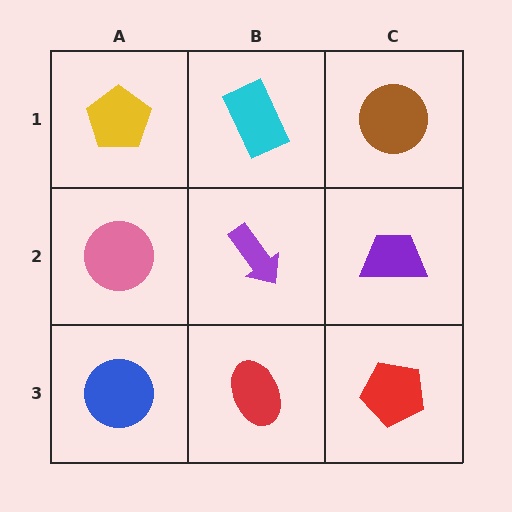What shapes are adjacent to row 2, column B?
A cyan rectangle (row 1, column B), a red ellipse (row 3, column B), a pink circle (row 2, column A), a purple trapezoid (row 2, column C).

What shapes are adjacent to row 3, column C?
A purple trapezoid (row 2, column C), a red ellipse (row 3, column B).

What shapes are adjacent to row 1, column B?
A purple arrow (row 2, column B), a yellow pentagon (row 1, column A), a brown circle (row 1, column C).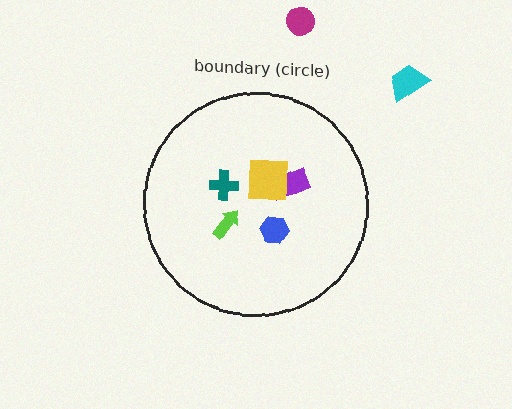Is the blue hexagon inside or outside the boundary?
Inside.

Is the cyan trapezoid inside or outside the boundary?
Outside.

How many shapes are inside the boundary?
5 inside, 2 outside.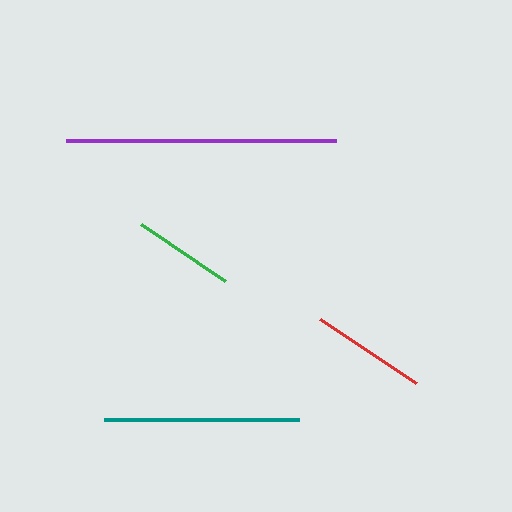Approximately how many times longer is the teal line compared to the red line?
The teal line is approximately 1.7 times the length of the red line.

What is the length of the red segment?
The red segment is approximately 115 pixels long.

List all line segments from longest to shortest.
From longest to shortest: purple, teal, red, green.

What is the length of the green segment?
The green segment is approximately 101 pixels long.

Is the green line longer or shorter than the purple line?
The purple line is longer than the green line.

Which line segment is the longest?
The purple line is the longest at approximately 269 pixels.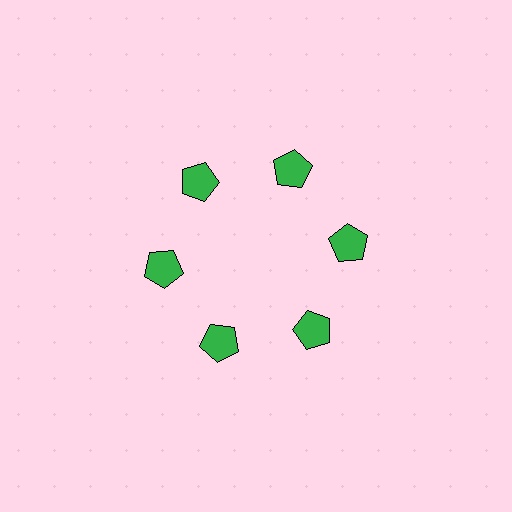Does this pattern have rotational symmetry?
Yes, this pattern has 6-fold rotational symmetry. It looks the same after rotating 60 degrees around the center.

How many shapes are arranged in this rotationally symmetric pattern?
There are 6 shapes, arranged in 6 groups of 1.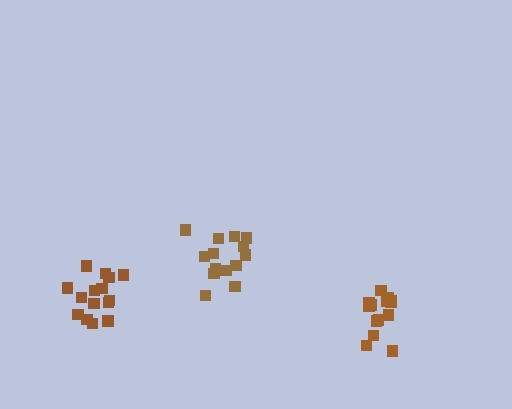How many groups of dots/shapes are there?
There are 3 groups.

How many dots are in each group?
Group 1: 14 dots, Group 2: 14 dots, Group 3: 15 dots (43 total).